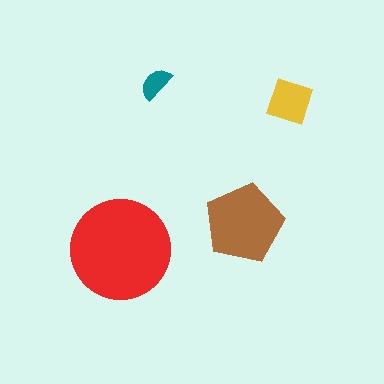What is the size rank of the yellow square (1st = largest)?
3rd.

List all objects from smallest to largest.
The teal semicircle, the yellow square, the brown pentagon, the red circle.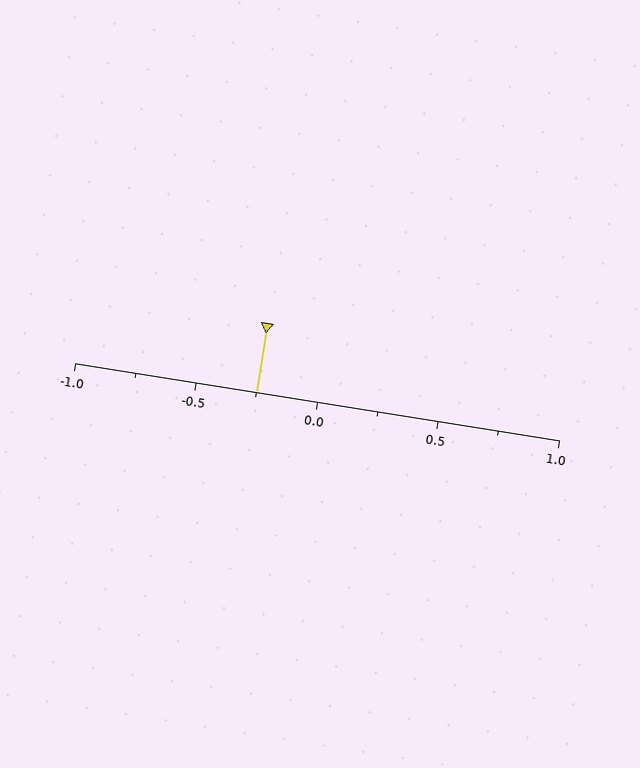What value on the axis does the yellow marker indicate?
The marker indicates approximately -0.25.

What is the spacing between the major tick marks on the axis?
The major ticks are spaced 0.5 apart.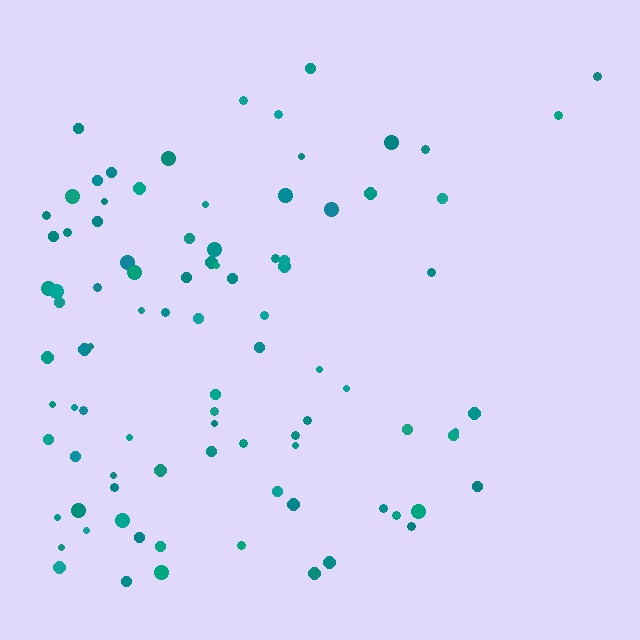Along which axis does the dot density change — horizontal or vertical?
Horizontal.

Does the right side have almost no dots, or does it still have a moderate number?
Still a moderate number, just noticeably fewer than the left.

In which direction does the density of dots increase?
From right to left, with the left side densest.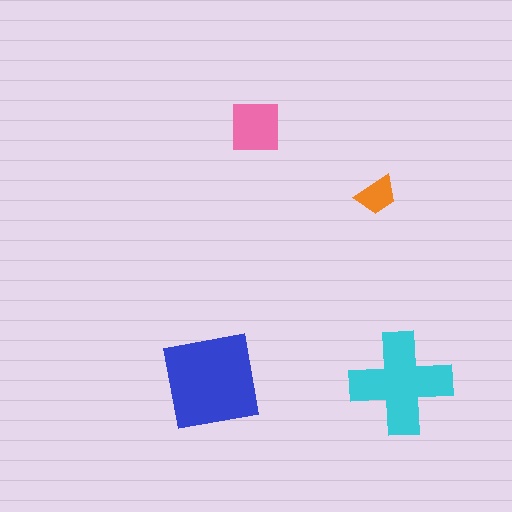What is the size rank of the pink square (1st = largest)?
3rd.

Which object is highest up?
The pink square is topmost.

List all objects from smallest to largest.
The orange trapezoid, the pink square, the cyan cross, the blue square.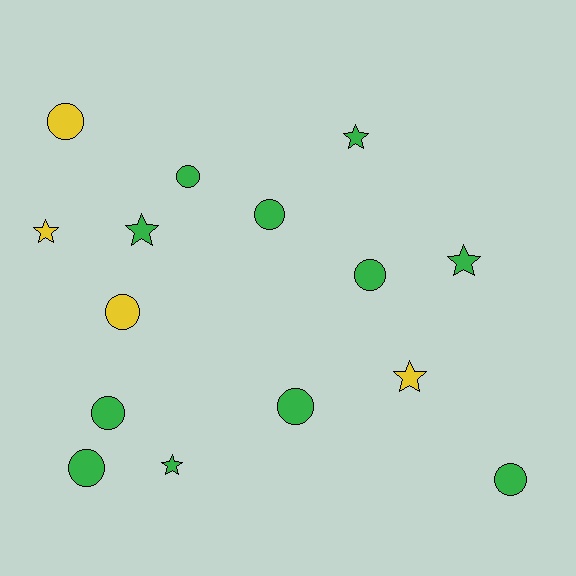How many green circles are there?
There are 7 green circles.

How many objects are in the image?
There are 15 objects.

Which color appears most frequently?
Green, with 11 objects.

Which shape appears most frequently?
Circle, with 9 objects.